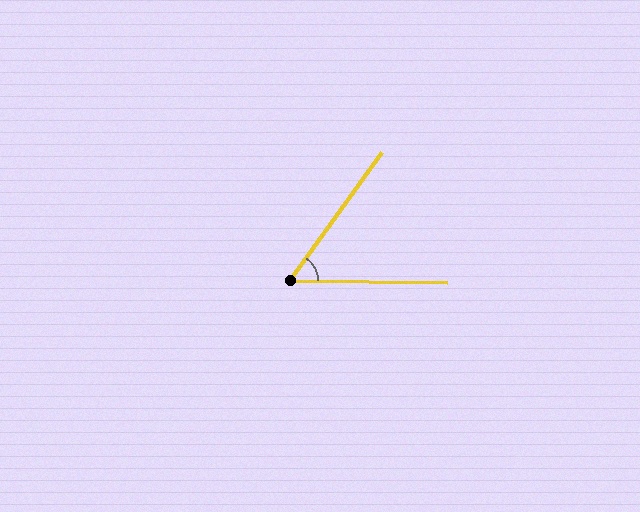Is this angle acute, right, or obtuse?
It is acute.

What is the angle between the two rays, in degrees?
Approximately 55 degrees.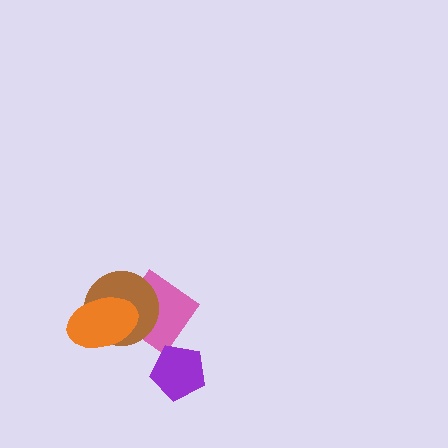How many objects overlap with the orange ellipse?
2 objects overlap with the orange ellipse.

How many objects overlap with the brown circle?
2 objects overlap with the brown circle.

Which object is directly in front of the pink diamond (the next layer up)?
The brown circle is directly in front of the pink diamond.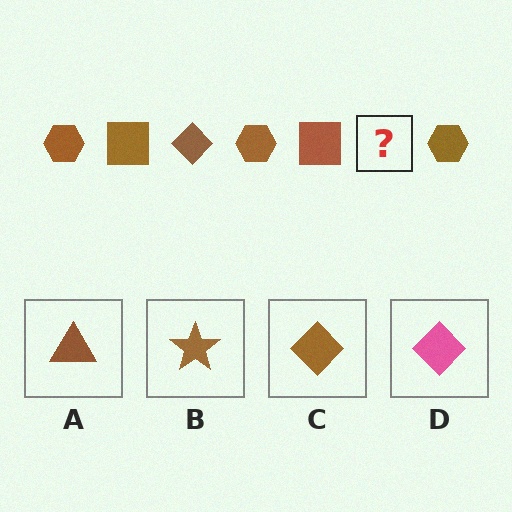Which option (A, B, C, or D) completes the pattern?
C.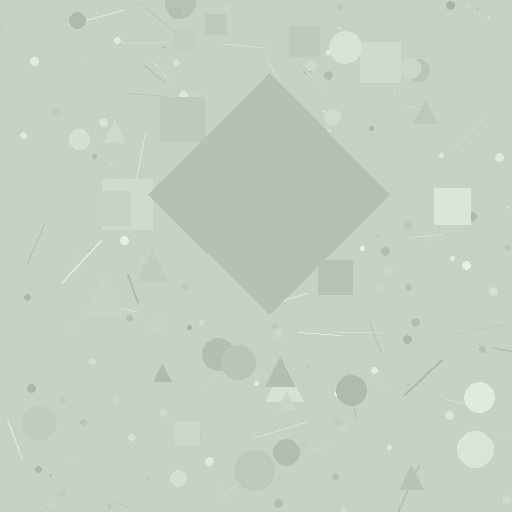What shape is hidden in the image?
A diamond is hidden in the image.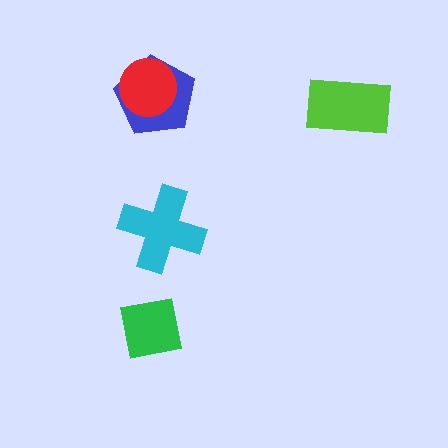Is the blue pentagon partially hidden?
Yes, it is partially covered by another shape.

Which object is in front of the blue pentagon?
The red circle is in front of the blue pentagon.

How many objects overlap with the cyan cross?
0 objects overlap with the cyan cross.